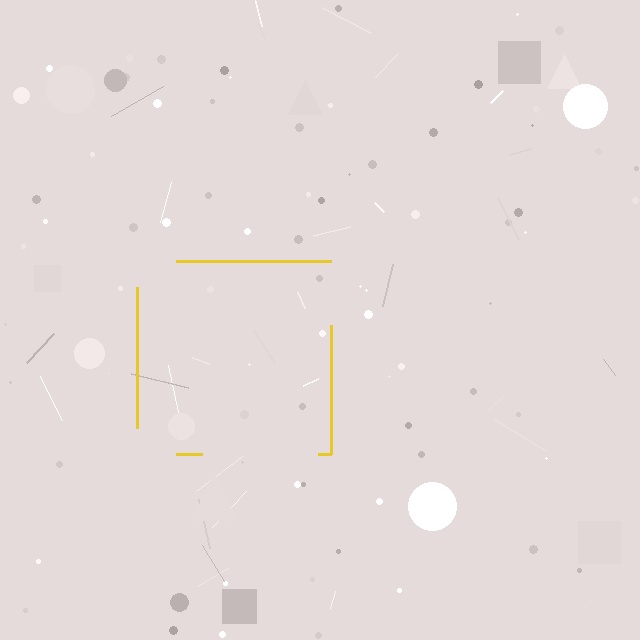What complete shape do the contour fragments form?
The contour fragments form a square.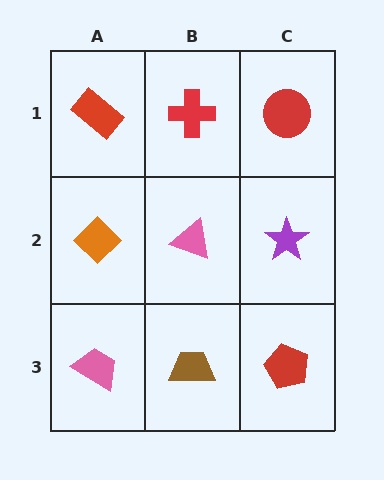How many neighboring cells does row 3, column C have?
2.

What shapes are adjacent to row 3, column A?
An orange diamond (row 2, column A), a brown trapezoid (row 3, column B).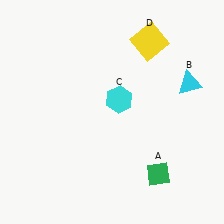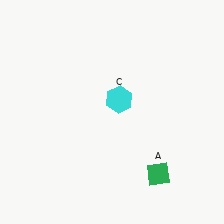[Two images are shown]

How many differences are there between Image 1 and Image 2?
There are 2 differences between the two images.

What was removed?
The cyan triangle (B), the yellow square (D) were removed in Image 2.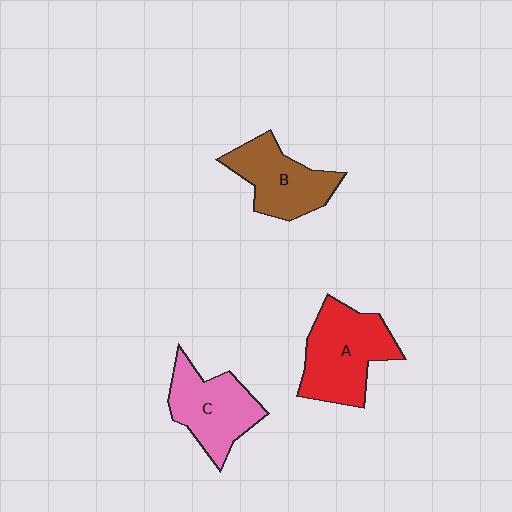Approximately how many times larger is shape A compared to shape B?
Approximately 1.3 times.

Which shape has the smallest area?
Shape B (brown).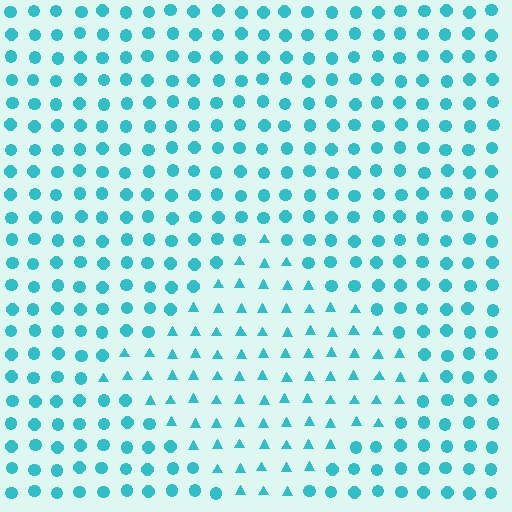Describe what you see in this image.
The image is filled with small cyan elements arranged in a uniform grid. A diamond-shaped region contains triangles, while the surrounding area contains circles. The boundary is defined purely by the change in element shape.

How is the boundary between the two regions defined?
The boundary is defined by a change in element shape: triangles inside vs. circles outside. All elements share the same color and spacing.